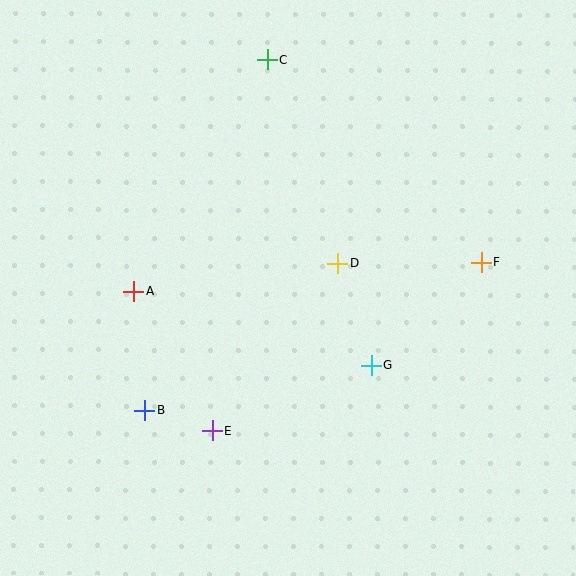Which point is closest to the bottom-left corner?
Point B is closest to the bottom-left corner.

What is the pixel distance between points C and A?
The distance between C and A is 267 pixels.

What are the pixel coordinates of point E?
Point E is at (212, 431).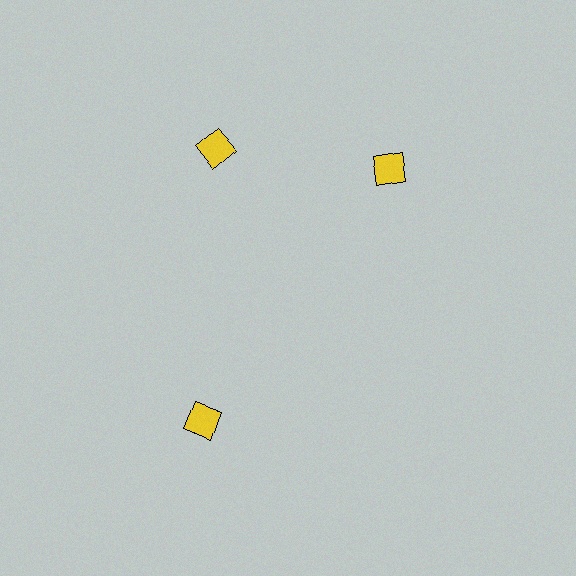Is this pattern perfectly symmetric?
No. The 3 yellow diamonds are arranged in a ring, but one element near the 3 o'clock position is rotated out of alignment along the ring, breaking the 3-fold rotational symmetry.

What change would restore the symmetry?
The symmetry would be restored by rotating it back into even spacing with its neighbors so that all 3 diamonds sit at equal angles and equal distance from the center.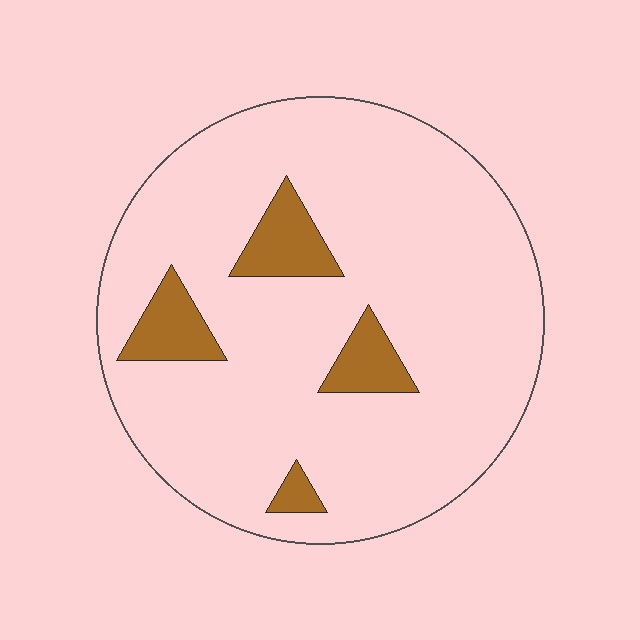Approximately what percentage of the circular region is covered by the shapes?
Approximately 10%.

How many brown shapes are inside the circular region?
4.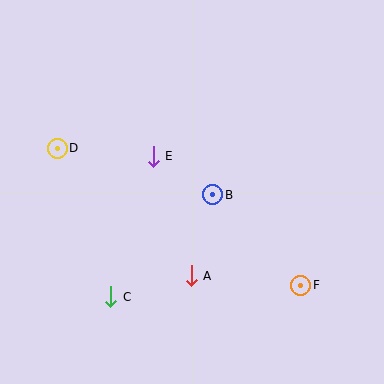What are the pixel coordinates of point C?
Point C is at (111, 297).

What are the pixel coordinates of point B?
Point B is at (213, 195).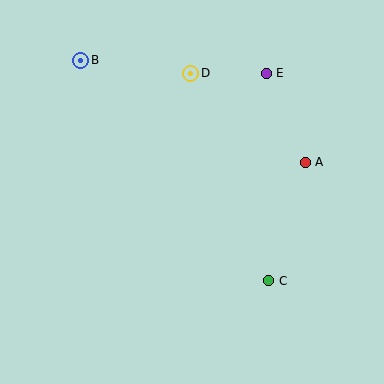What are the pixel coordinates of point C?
Point C is at (269, 281).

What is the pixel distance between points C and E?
The distance between C and E is 207 pixels.